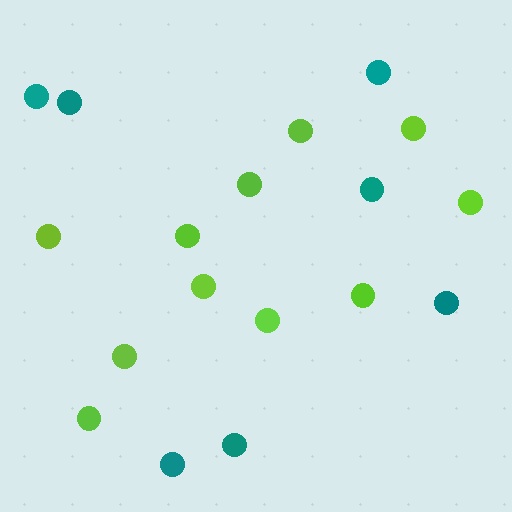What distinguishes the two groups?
There are 2 groups: one group of lime circles (11) and one group of teal circles (7).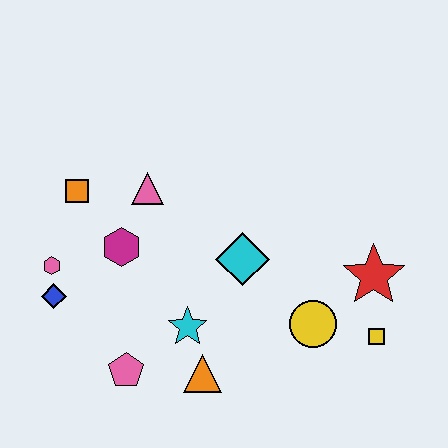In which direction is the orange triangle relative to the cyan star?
The orange triangle is below the cyan star.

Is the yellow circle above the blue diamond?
No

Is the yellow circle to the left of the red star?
Yes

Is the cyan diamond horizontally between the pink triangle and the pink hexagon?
No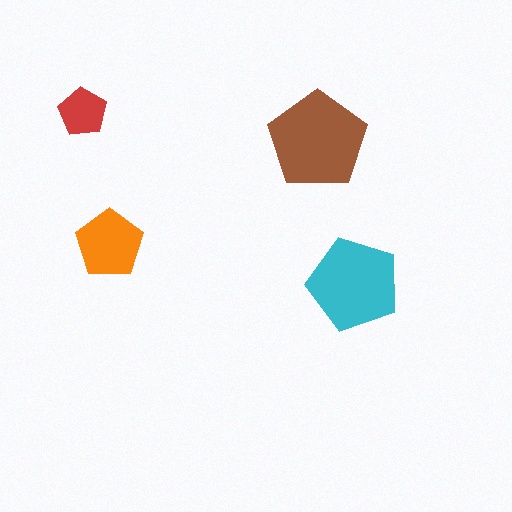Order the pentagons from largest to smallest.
the brown one, the cyan one, the orange one, the red one.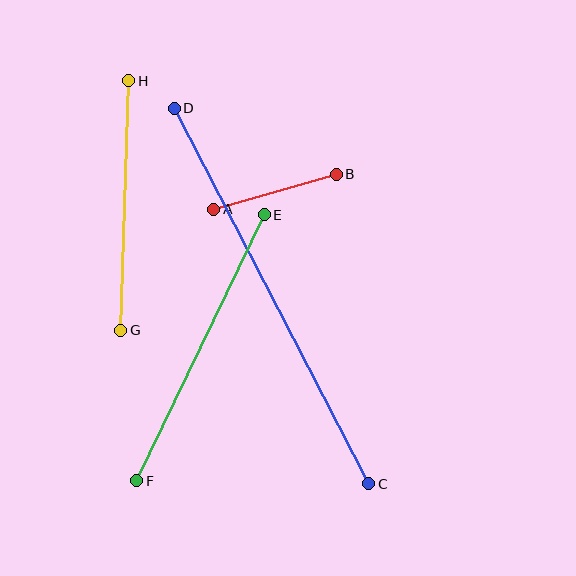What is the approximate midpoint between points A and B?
The midpoint is at approximately (275, 192) pixels.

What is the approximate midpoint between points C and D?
The midpoint is at approximately (272, 296) pixels.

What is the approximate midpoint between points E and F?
The midpoint is at approximately (201, 348) pixels.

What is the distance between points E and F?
The distance is approximately 295 pixels.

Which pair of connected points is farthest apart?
Points C and D are farthest apart.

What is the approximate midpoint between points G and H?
The midpoint is at approximately (125, 205) pixels.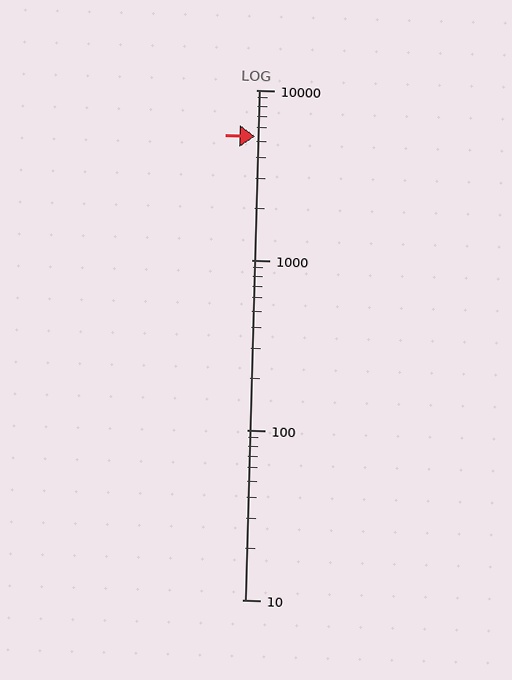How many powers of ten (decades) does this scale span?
The scale spans 3 decades, from 10 to 10000.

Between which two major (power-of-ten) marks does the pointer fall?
The pointer is between 1000 and 10000.